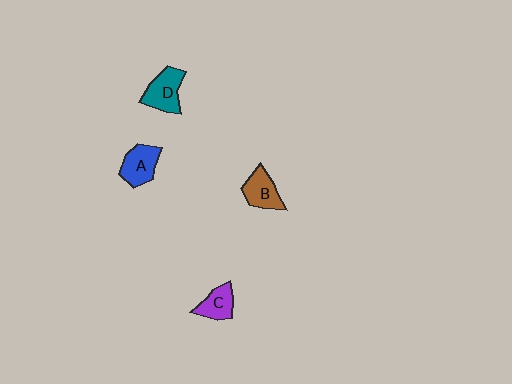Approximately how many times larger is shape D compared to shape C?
Approximately 1.3 times.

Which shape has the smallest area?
Shape C (purple).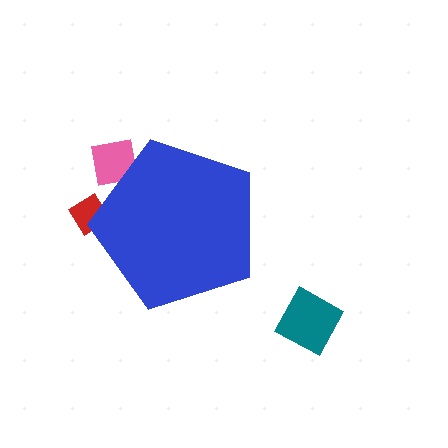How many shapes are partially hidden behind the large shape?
2 shapes are partially hidden.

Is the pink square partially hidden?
Yes, the pink square is partially hidden behind the blue pentagon.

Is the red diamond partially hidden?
Yes, the red diamond is partially hidden behind the blue pentagon.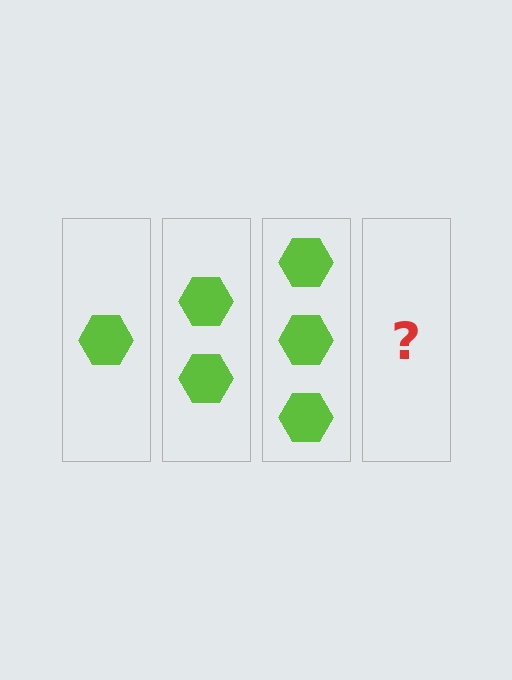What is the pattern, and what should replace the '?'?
The pattern is that each step adds one more hexagon. The '?' should be 4 hexagons.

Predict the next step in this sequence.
The next step is 4 hexagons.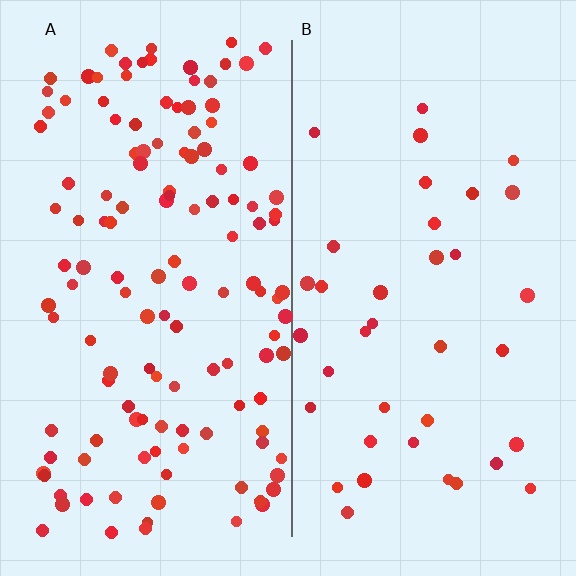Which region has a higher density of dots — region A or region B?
A (the left).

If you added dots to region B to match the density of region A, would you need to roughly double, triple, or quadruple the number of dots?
Approximately quadruple.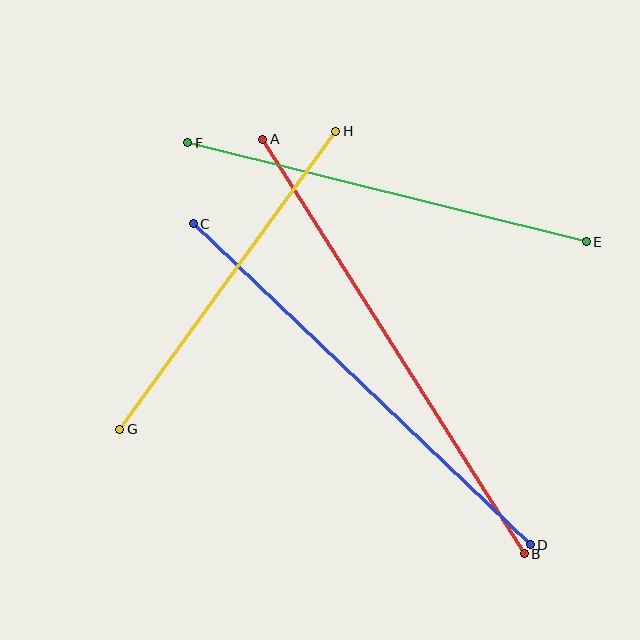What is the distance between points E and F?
The distance is approximately 411 pixels.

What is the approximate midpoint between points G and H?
The midpoint is at approximately (228, 280) pixels.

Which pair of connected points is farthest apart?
Points A and B are farthest apart.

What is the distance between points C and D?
The distance is approximately 466 pixels.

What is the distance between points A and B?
The distance is approximately 490 pixels.